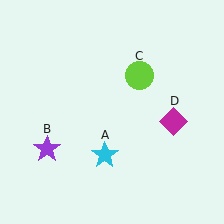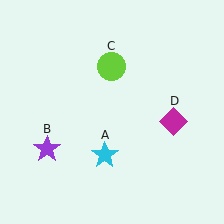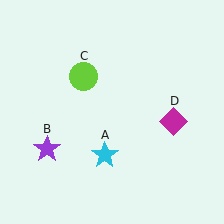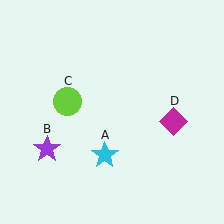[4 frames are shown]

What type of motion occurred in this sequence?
The lime circle (object C) rotated counterclockwise around the center of the scene.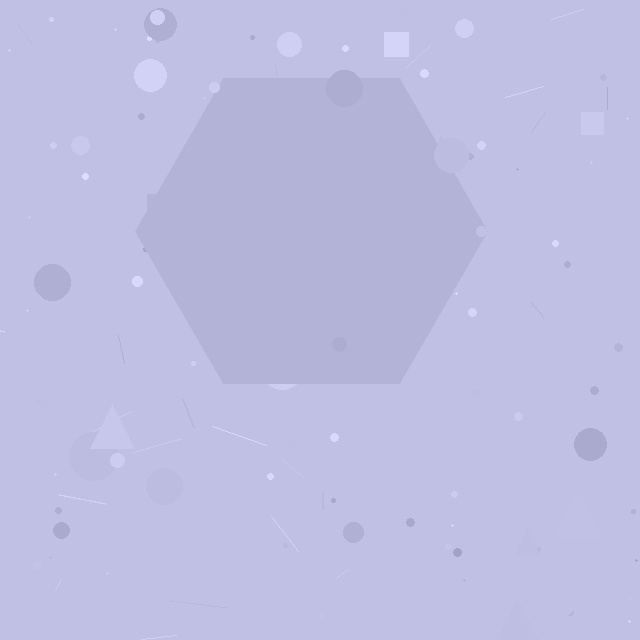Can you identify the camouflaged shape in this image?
The camouflaged shape is a hexagon.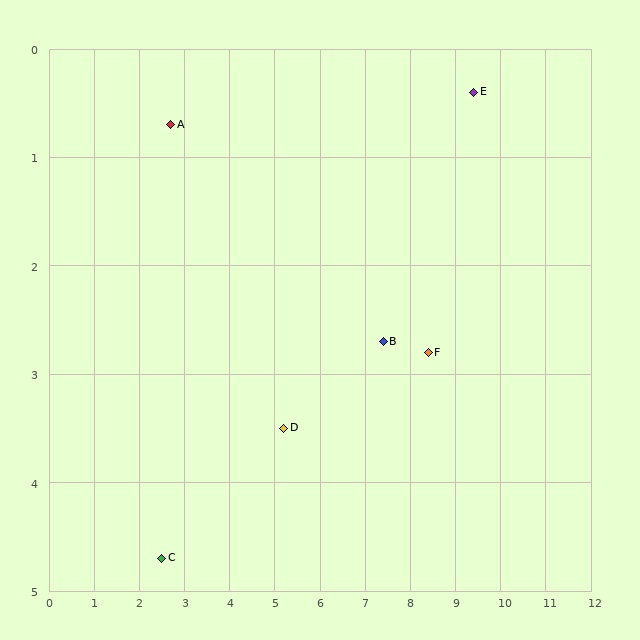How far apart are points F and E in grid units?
Points F and E are about 2.6 grid units apart.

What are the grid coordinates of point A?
Point A is at approximately (2.7, 0.7).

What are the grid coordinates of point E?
Point E is at approximately (9.4, 0.4).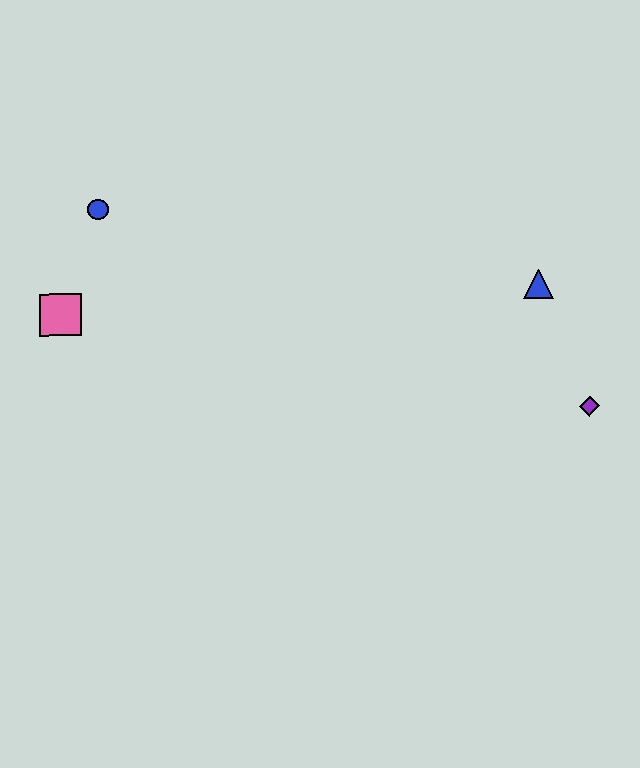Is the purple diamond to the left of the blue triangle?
No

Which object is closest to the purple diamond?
The blue triangle is closest to the purple diamond.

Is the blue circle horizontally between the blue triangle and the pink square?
Yes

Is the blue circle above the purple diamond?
Yes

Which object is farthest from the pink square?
The purple diamond is farthest from the pink square.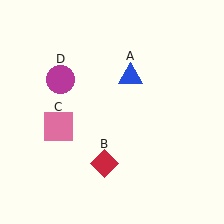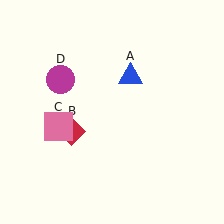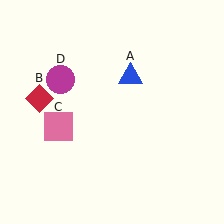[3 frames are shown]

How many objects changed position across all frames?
1 object changed position: red diamond (object B).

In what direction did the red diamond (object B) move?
The red diamond (object B) moved up and to the left.